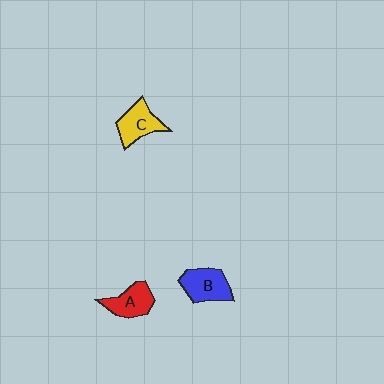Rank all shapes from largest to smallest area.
From largest to smallest: B (blue), C (yellow), A (red).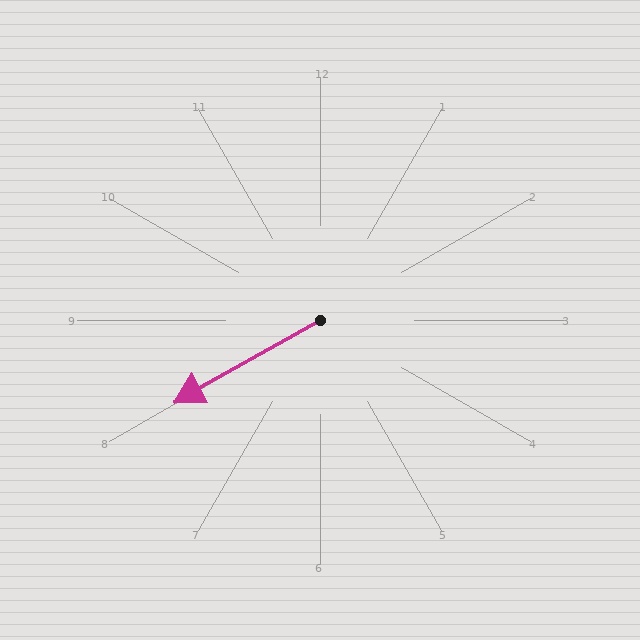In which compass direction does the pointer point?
Southwest.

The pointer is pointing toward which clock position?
Roughly 8 o'clock.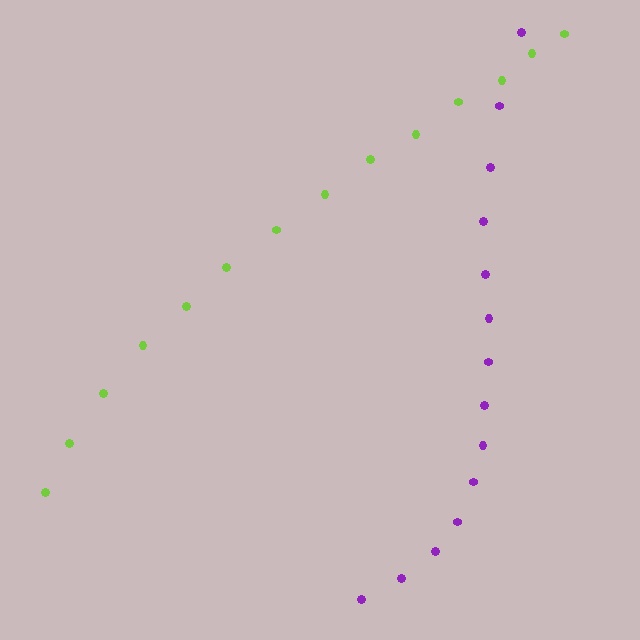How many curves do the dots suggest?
There are 2 distinct paths.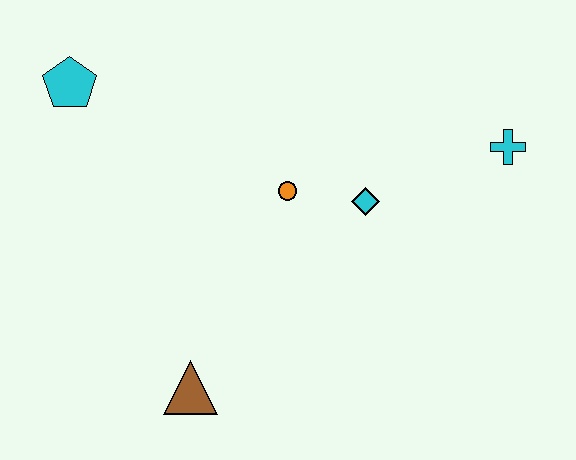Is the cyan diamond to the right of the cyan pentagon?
Yes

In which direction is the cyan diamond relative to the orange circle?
The cyan diamond is to the right of the orange circle.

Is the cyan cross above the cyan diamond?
Yes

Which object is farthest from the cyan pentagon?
The cyan cross is farthest from the cyan pentagon.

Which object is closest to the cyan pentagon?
The orange circle is closest to the cyan pentagon.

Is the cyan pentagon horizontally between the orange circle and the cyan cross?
No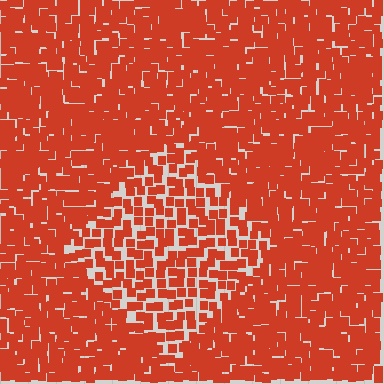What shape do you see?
I see a diamond.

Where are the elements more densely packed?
The elements are more densely packed outside the diamond boundary.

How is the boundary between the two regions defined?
The boundary is defined by a change in element density (approximately 1.7x ratio). All elements are the same color, size, and shape.